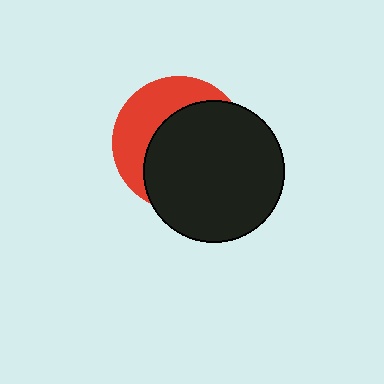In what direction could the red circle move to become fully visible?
The red circle could move toward the upper-left. That would shift it out from behind the black circle entirely.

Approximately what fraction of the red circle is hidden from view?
Roughly 63% of the red circle is hidden behind the black circle.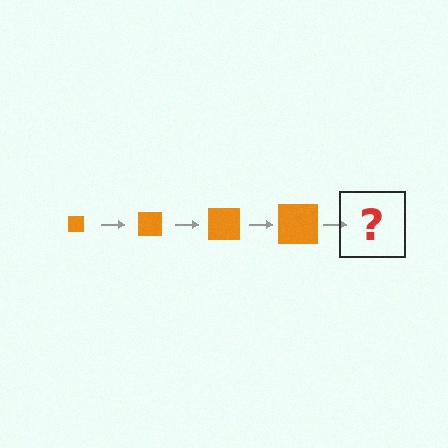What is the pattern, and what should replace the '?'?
The pattern is that the square gets progressively larger each step. The '?' should be an orange square, larger than the previous one.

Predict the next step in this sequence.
The next step is an orange square, larger than the previous one.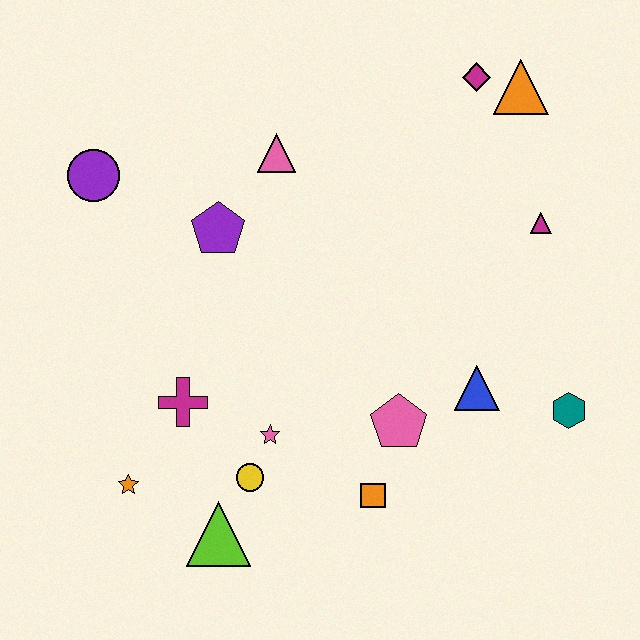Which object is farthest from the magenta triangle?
The orange star is farthest from the magenta triangle.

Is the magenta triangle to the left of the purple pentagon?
No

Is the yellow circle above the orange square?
Yes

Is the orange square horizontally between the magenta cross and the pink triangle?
No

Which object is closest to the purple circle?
The purple pentagon is closest to the purple circle.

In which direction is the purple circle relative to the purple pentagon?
The purple circle is to the left of the purple pentagon.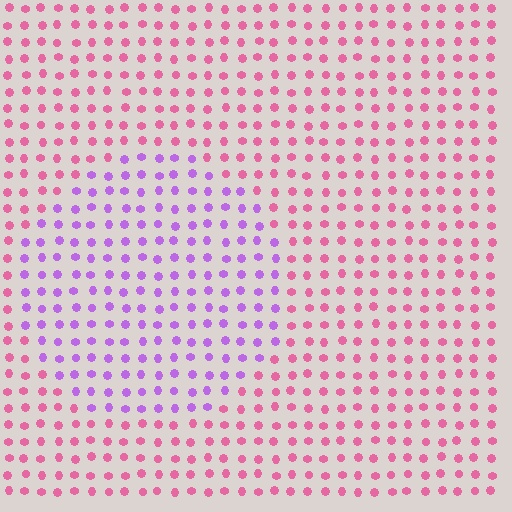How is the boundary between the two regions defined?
The boundary is defined purely by a slight shift in hue (about 51 degrees). Spacing, size, and orientation are identical on both sides.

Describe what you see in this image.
The image is filled with small pink elements in a uniform arrangement. A circle-shaped region is visible where the elements are tinted to a slightly different hue, forming a subtle color boundary.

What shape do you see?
I see a circle.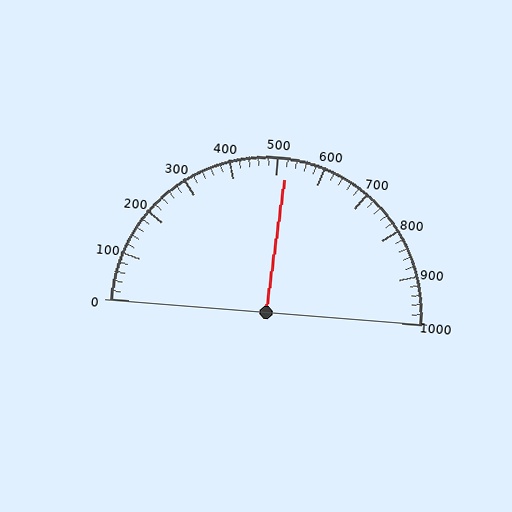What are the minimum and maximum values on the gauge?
The gauge ranges from 0 to 1000.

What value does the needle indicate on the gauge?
The needle indicates approximately 520.